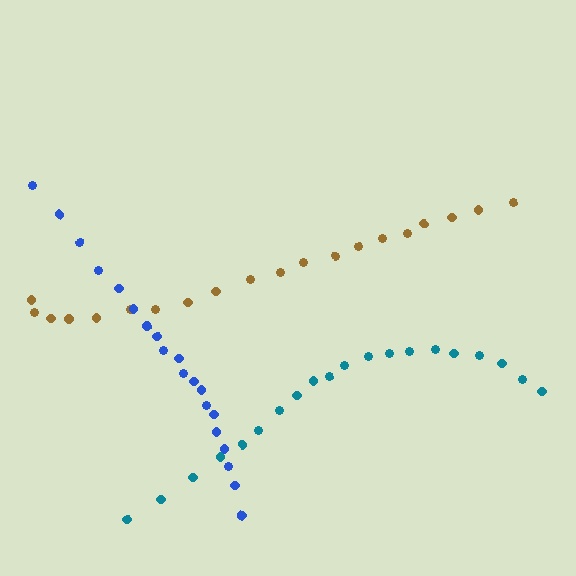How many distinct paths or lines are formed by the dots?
There are 3 distinct paths.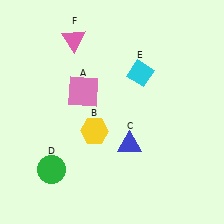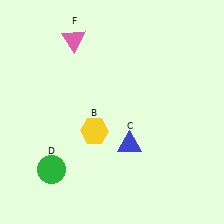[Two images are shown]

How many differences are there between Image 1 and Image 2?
There are 2 differences between the two images.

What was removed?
The cyan diamond (E), the pink square (A) were removed in Image 2.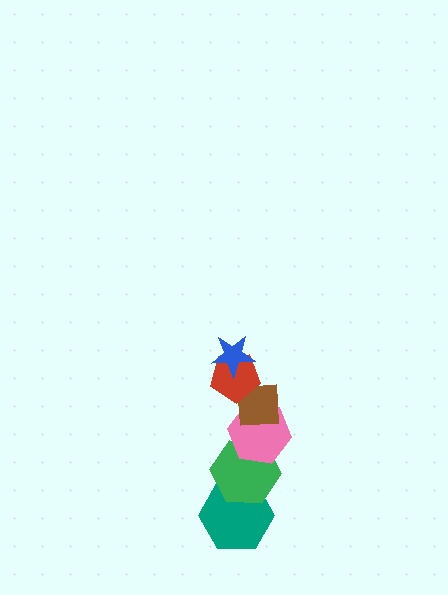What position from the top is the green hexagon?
The green hexagon is 5th from the top.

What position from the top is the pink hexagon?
The pink hexagon is 4th from the top.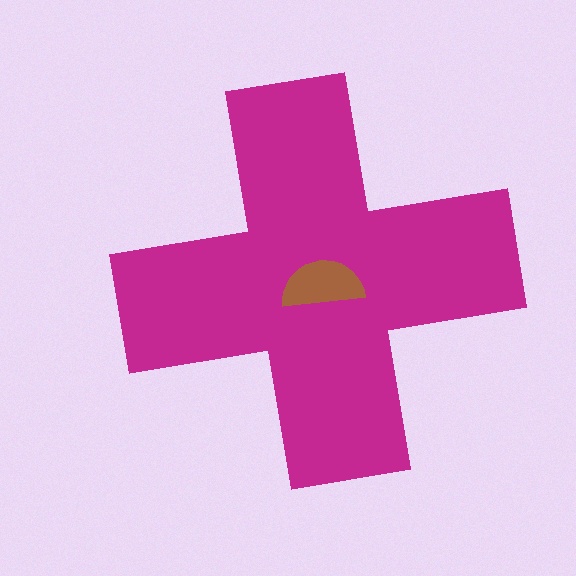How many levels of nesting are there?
2.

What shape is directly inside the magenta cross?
The brown semicircle.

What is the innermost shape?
The brown semicircle.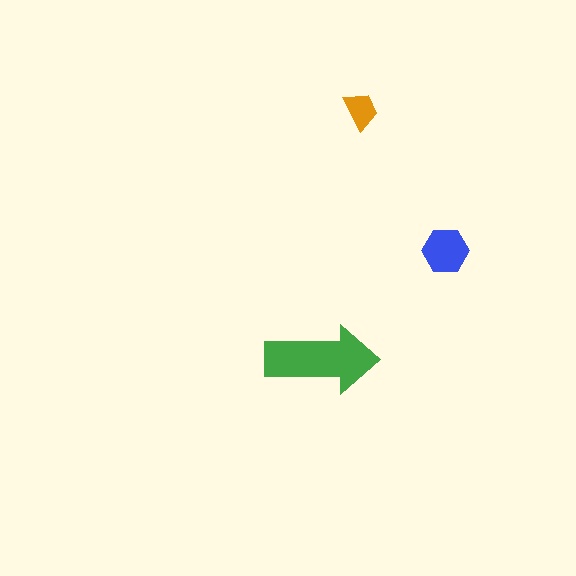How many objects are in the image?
There are 3 objects in the image.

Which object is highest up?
The orange trapezoid is topmost.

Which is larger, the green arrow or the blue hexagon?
The green arrow.